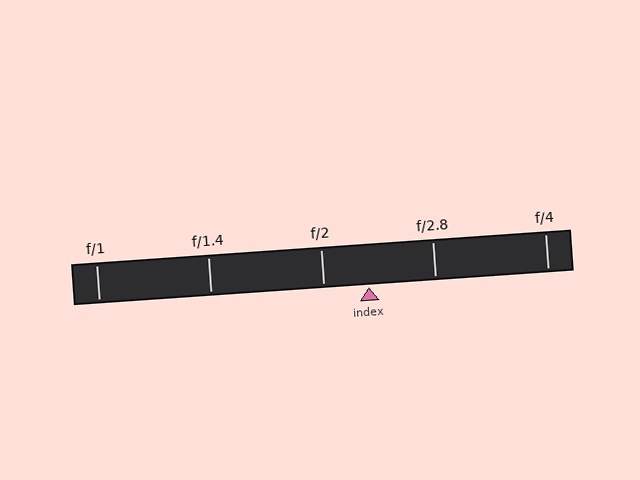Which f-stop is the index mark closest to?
The index mark is closest to f/2.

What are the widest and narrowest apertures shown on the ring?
The widest aperture shown is f/1 and the narrowest is f/4.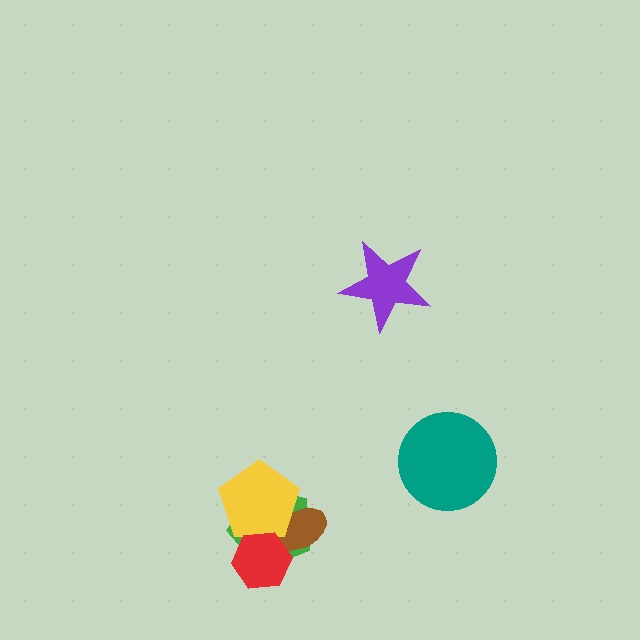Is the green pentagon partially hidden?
Yes, it is partially covered by another shape.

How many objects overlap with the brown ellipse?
3 objects overlap with the brown ellipse.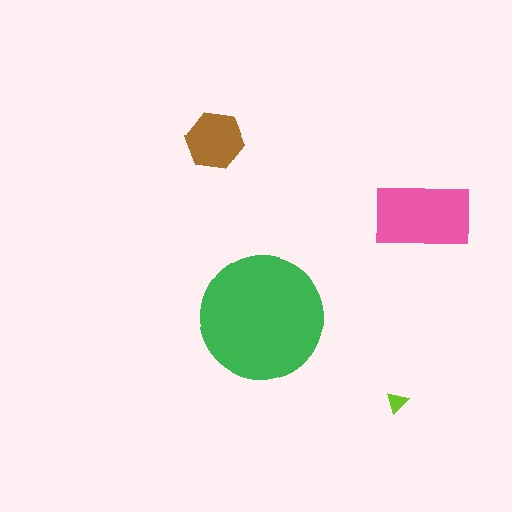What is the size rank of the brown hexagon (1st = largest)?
3rd.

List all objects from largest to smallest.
The green circle, the pink rectangle, the brown hexagon, the lime triangle.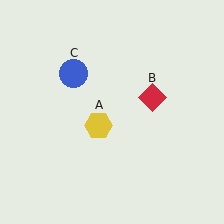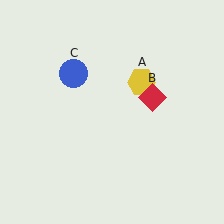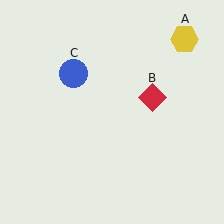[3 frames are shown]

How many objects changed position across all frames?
1 object changed position: yellow hexagon (object A).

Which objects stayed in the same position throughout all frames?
Red diamond (object B) and blue circle (object C) remained stationary.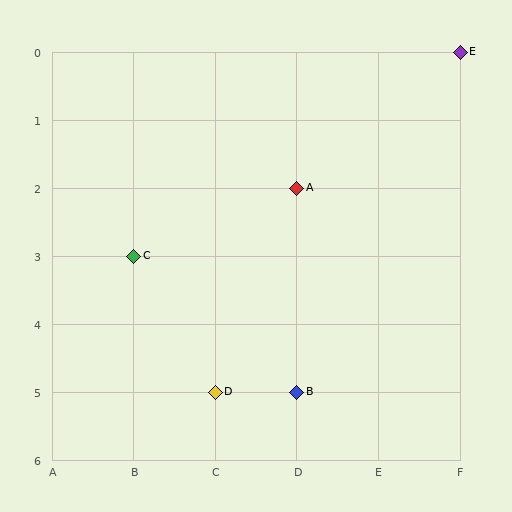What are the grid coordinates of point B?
Point B is at grid coordinates (D, 5).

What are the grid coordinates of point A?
Point A is at grid coordinates (D, 2).